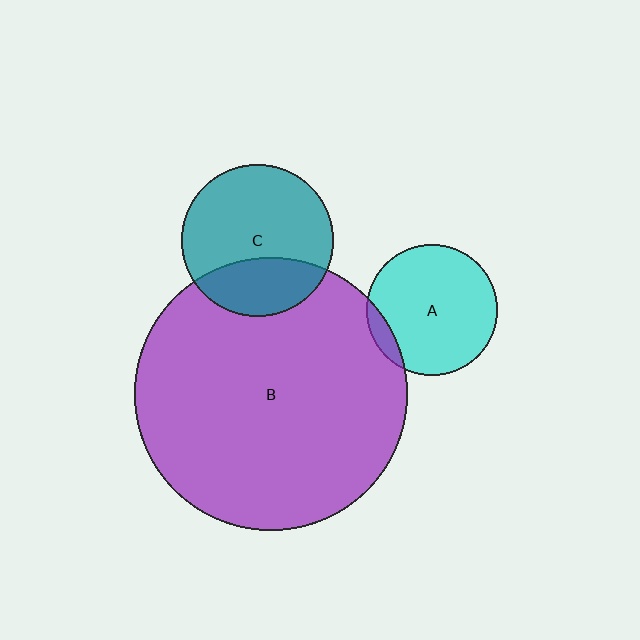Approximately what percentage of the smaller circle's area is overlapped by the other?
Approximately 30%.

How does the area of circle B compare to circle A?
Approximately 4.4 times.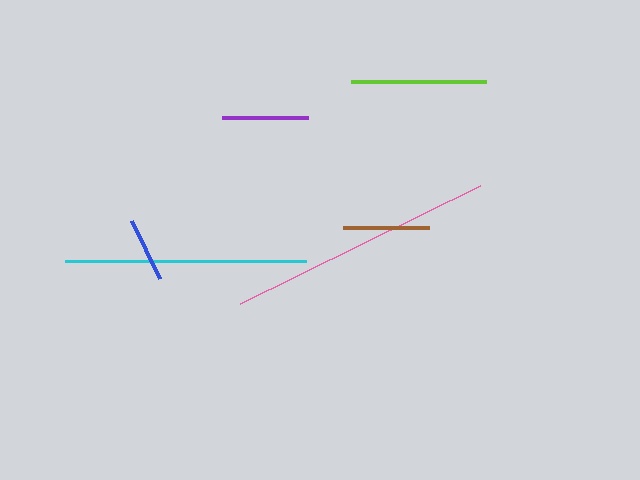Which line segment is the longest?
The pink line is the longest at approximately 267 pixels.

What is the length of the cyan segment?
The cyan segment is approximately 241 pixels long.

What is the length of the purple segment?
The purple segment is approximately 86 pixels long.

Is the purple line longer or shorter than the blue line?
The purple line is longer than the blue line.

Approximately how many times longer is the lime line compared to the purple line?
The lime line is approximately 1.6 times the length of the purple line.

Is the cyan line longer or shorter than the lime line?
The cyan line is longer than the lime line.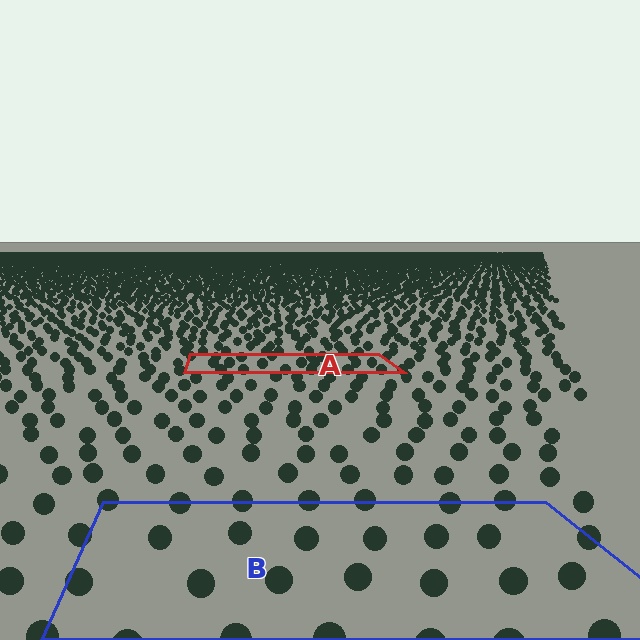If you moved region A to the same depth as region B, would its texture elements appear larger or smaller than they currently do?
They would appear larger. At a closer depth, the same texture elements are projected at a bigger on-screen size.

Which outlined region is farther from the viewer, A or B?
Region A is farther from the viewer — the texture elements inside it appear smaller and more densely packed.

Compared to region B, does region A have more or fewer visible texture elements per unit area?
Region A has more texture elements per unit area — they are packed more densely because it is farther away.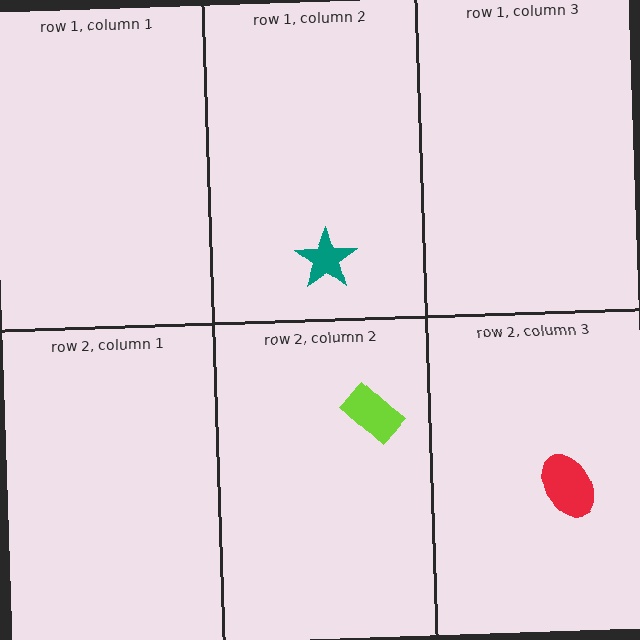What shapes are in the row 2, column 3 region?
The red ellipse.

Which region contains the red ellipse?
The row 2, column 3 region.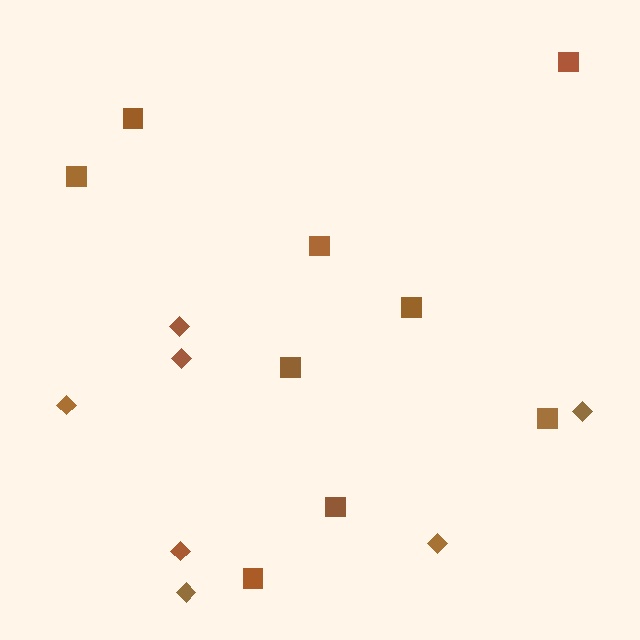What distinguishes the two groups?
There are 2 groups: one group of squares (9) and one group of diamonds (7).